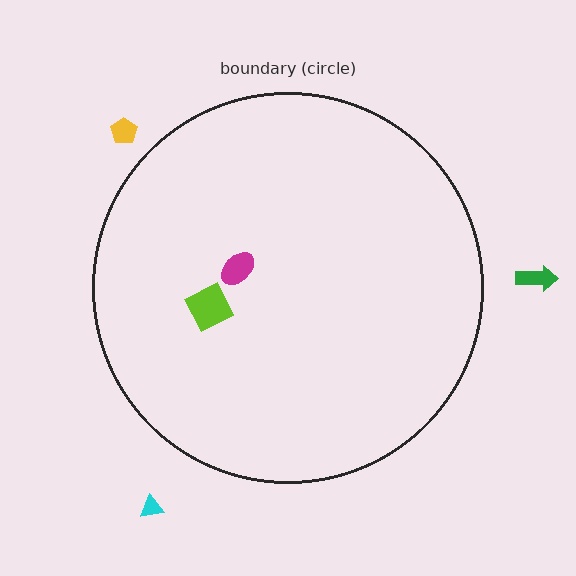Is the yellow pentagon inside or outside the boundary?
Outside.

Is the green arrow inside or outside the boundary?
Outside.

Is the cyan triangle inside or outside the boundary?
Outside.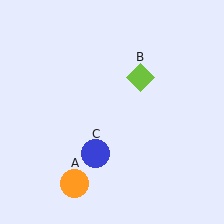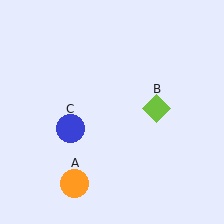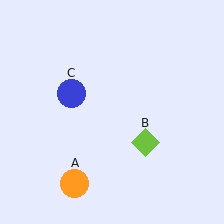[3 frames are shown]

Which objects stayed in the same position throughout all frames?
Orange circle (object A) remained stationary.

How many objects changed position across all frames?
2 objects changed position: lime diamond (object B), blue circle (object C).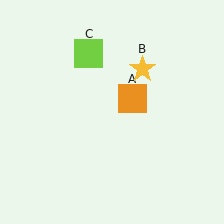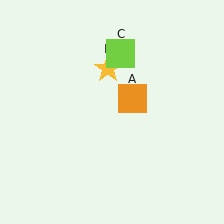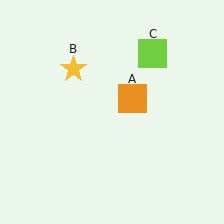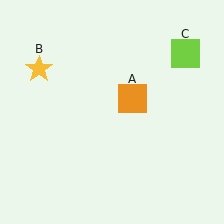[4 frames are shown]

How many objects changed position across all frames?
2 objects changed position: yellow star (object B), lime square (object C).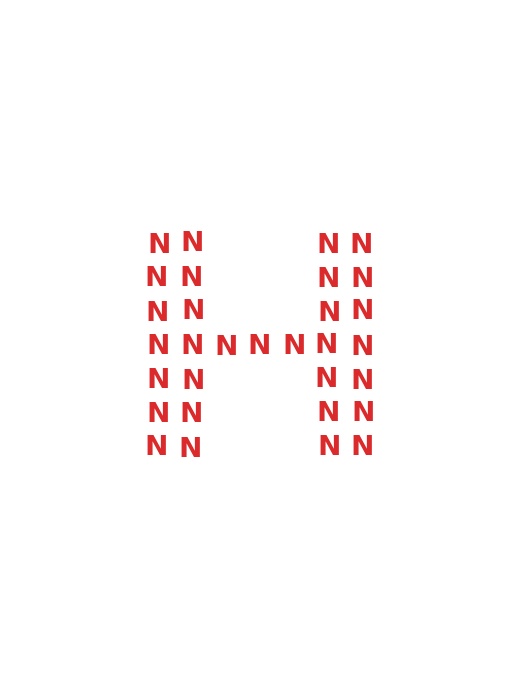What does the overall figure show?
The overall figure shows the letter H.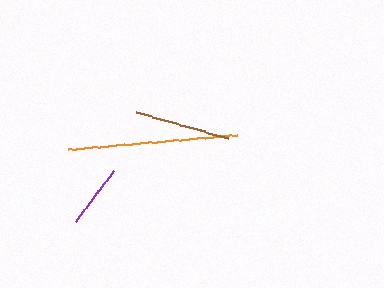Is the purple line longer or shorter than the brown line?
The brown line is longer than the purple line.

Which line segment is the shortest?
The purple line is the shortest at approximately 62 pixels.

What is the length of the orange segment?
The orange segment is approximately 170 pixels long.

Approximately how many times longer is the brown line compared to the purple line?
The brown line is approximately 1.5 times the length of the purple line.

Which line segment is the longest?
The orange line is the longest at approximately 170 pixels.